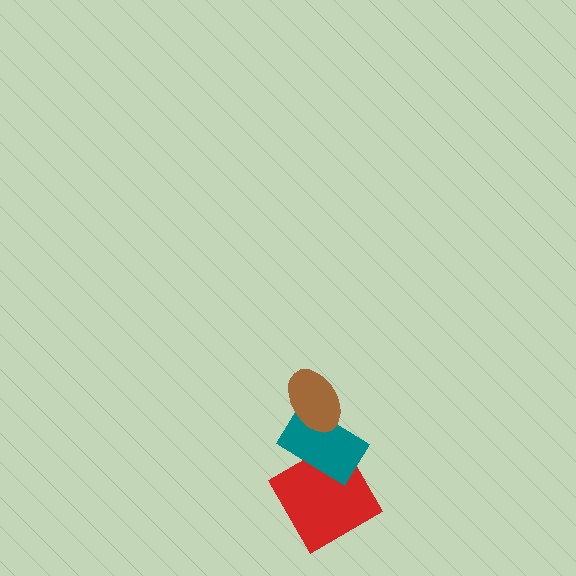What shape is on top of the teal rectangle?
The brown ellipse is on top of the teal rectangle.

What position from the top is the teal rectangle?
The teal rectangle is 2nd from the top.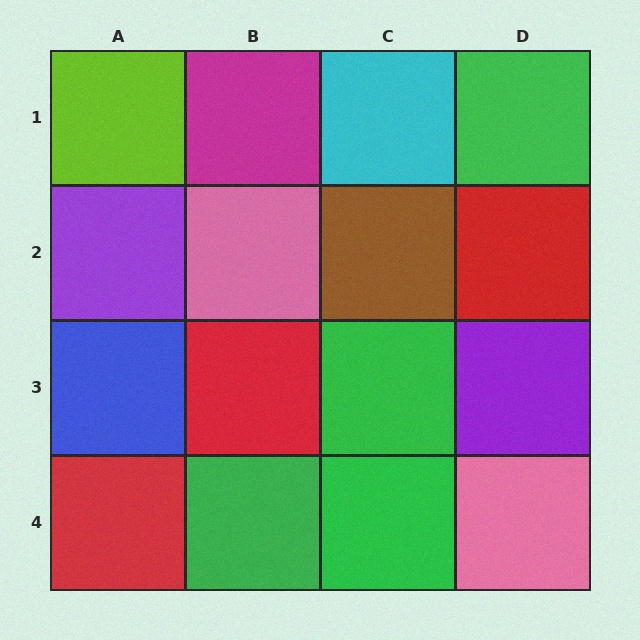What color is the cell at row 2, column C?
Brown.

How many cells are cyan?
1 cell is cyan.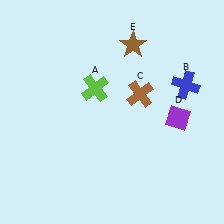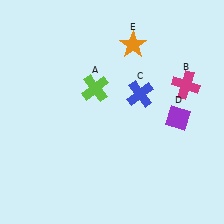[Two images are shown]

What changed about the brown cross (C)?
In Image 1, C is brown. In Image 2, it changed to blue.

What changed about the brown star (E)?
In Image 1, E is brown. In Image 2, it changed to orange.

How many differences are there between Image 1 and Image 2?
There are 3 differences between the two images.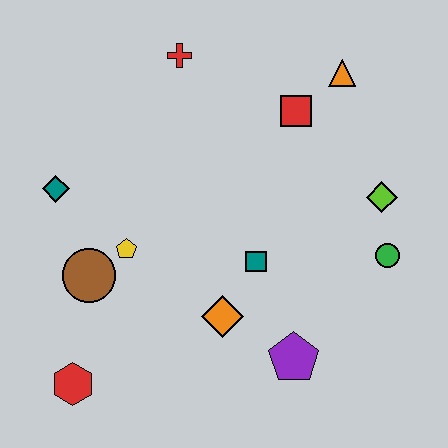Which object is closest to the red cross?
The red square is closest to the red cross.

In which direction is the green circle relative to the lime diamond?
The green circle is below the lime diamond.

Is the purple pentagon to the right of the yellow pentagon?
Yes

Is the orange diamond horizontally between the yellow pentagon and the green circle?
Yes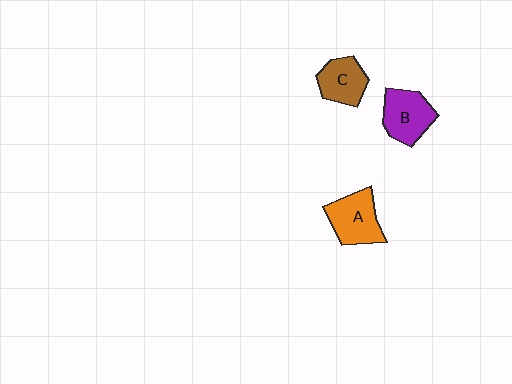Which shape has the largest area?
Shape A (orange).